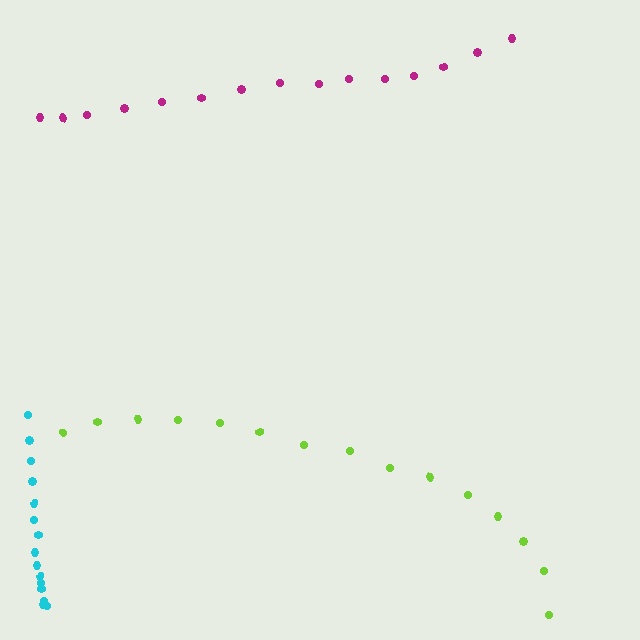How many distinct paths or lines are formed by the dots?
There are 3 distinct paths.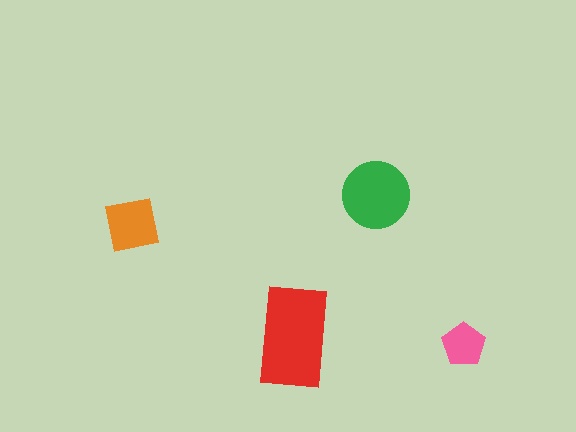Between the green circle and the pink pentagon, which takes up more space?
The green circle.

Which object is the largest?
The red rectangle.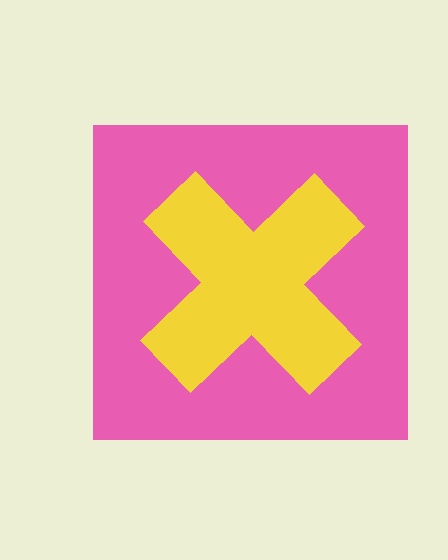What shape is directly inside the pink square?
The yellow cross.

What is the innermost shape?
The yellow cross.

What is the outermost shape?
The pink square.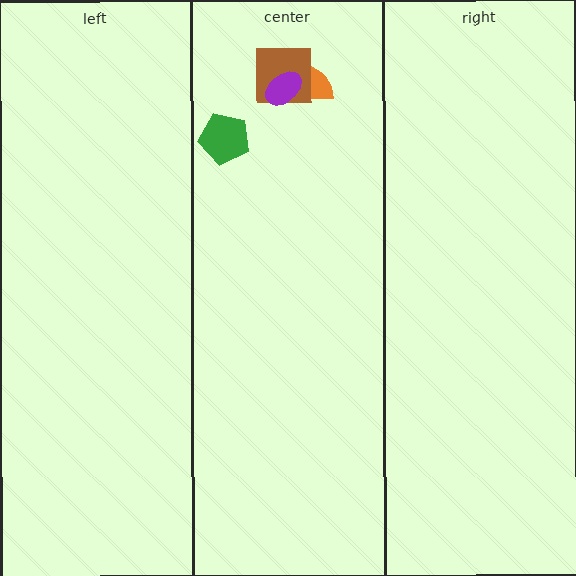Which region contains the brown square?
The center region.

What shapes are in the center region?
The green pentagon, the orange semicircle, the brown square, the purple ellipse.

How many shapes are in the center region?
4.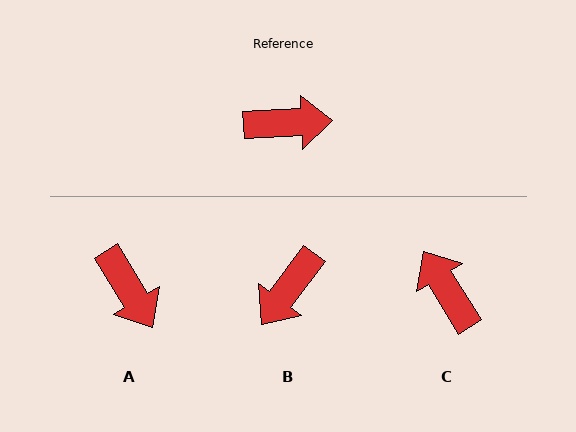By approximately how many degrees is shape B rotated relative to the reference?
Approximately 129 degrees clockwise.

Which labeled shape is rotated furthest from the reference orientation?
B, about 129 degrees away.